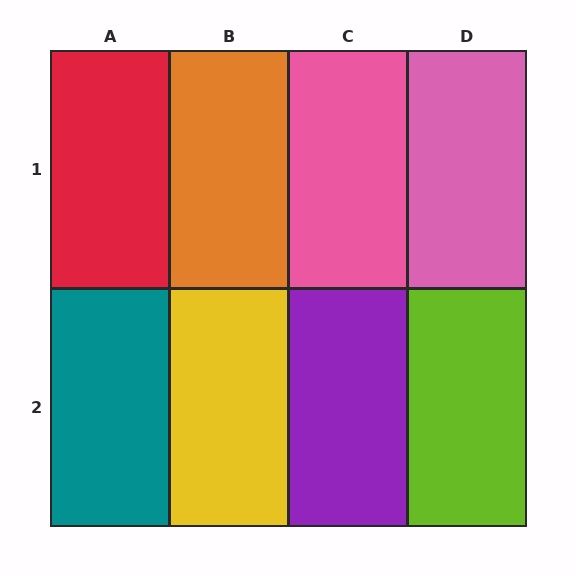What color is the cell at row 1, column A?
Red.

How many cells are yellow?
1 cell is yellow.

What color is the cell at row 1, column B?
Orange.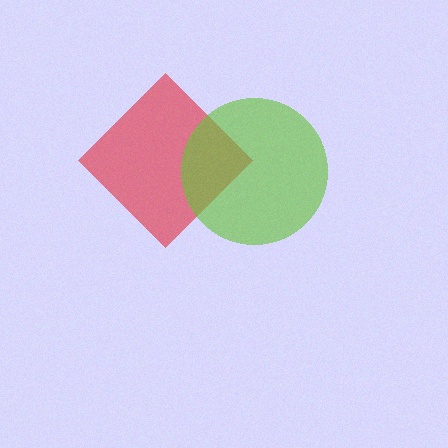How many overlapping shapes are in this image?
There are 2 overlapping shapes in the image.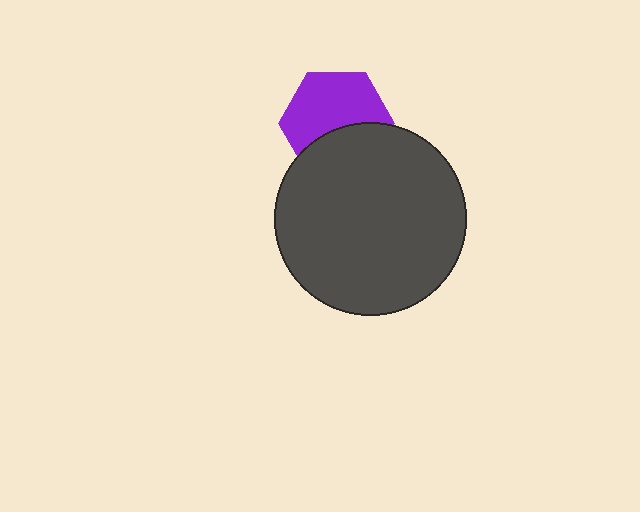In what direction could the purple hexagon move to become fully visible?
The purple hexagon could move up. That would shift it out from behind the dark gray circle entirely.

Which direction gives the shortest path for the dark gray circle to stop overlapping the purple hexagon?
Moving down gives the shortest separation.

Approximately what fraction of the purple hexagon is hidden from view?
Roughly 38% of the purple hexagon is hidden behind the dark gray circle.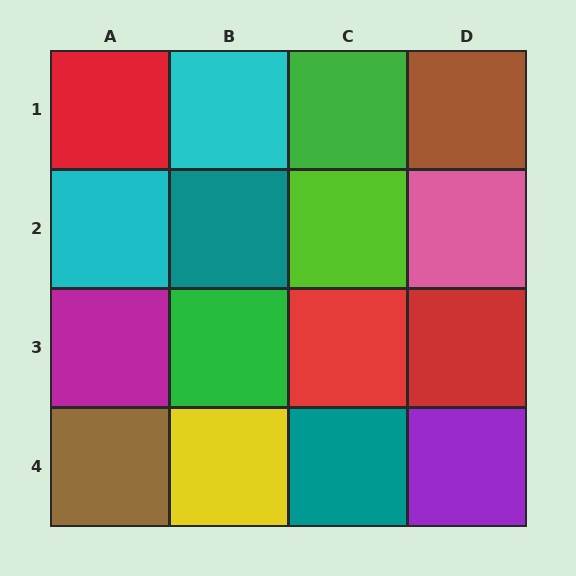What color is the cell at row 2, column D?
Pink.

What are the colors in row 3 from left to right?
Magenta, green, red, red.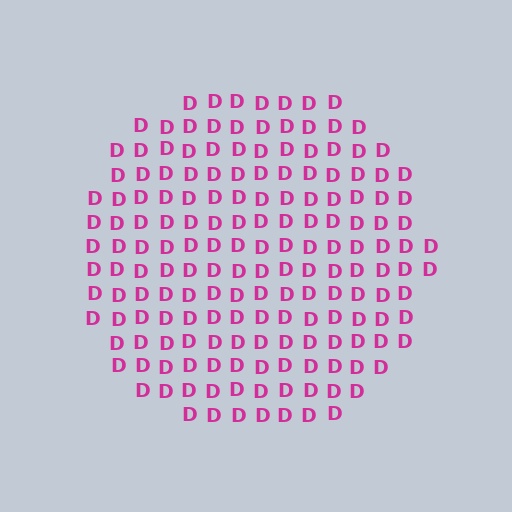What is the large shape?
The large shape is a circle.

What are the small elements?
The small elements are letter D's.